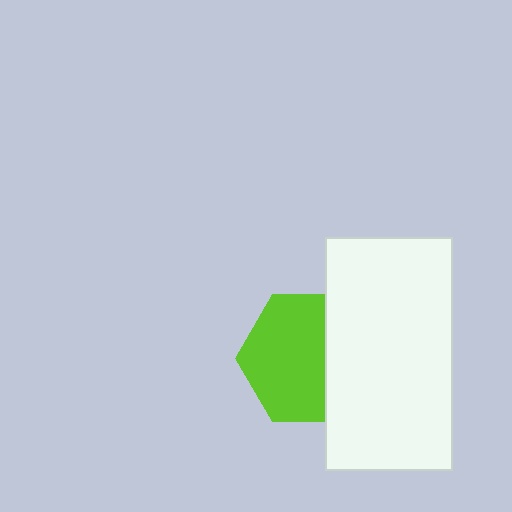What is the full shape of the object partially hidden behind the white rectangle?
The partially hidden object is a lime hexagon.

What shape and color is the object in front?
The object in front is a white rectangle.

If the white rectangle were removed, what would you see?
You would see the complete lime hexagon.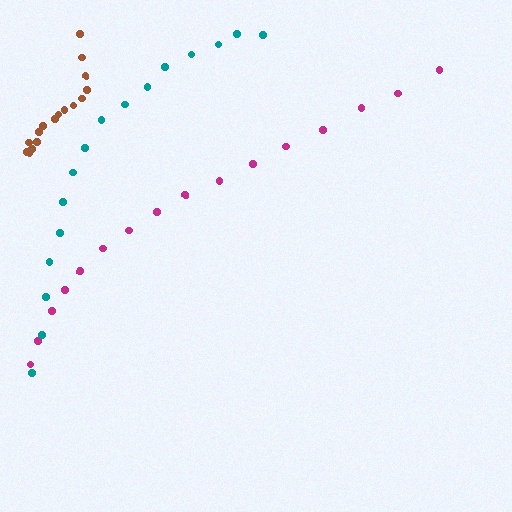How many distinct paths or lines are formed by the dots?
There are 3 distinct paths.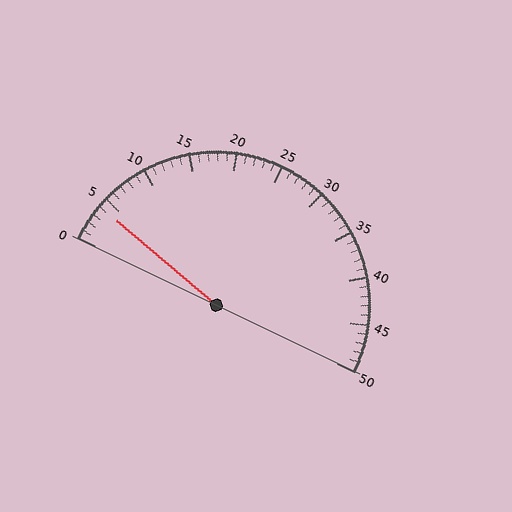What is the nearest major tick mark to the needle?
The nearest major tick mark is 5.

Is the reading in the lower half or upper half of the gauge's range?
The reading is in the lower half of the range (0 to 50).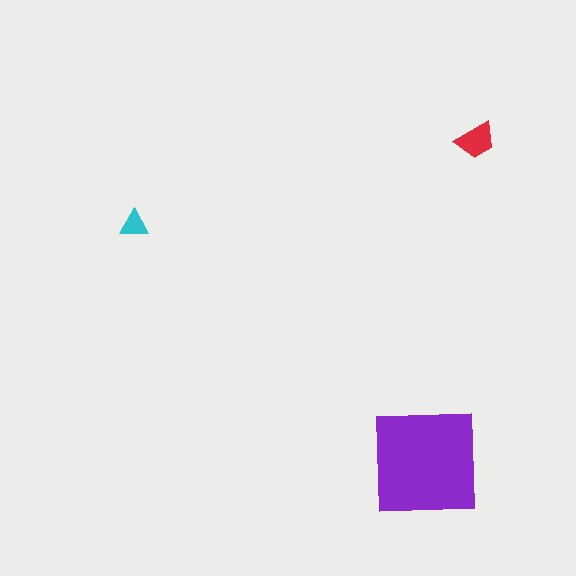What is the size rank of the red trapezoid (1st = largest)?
2nd.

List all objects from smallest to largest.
The cyan triangle, the red trapezoid, the purple square.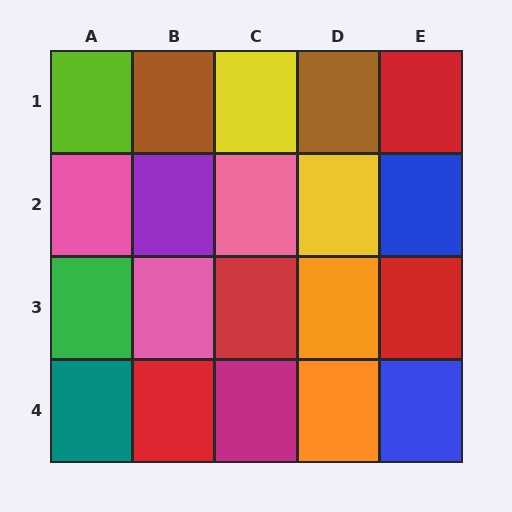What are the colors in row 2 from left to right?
Pink, purple, pink, yellow, blue.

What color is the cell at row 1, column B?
Brown.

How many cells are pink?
3 cells are pink.